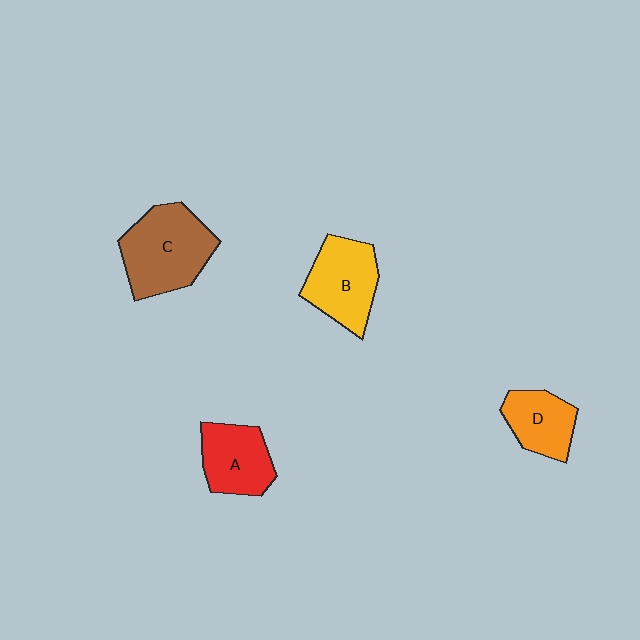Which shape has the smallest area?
Shape D (orange).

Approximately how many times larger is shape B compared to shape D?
Approximately 1.4 times.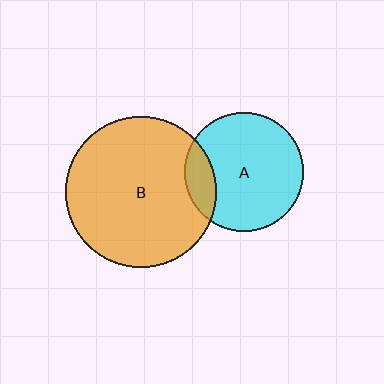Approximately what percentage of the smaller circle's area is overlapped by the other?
Approximately 15%.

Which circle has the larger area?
Circle B (orange).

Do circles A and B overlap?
Yes.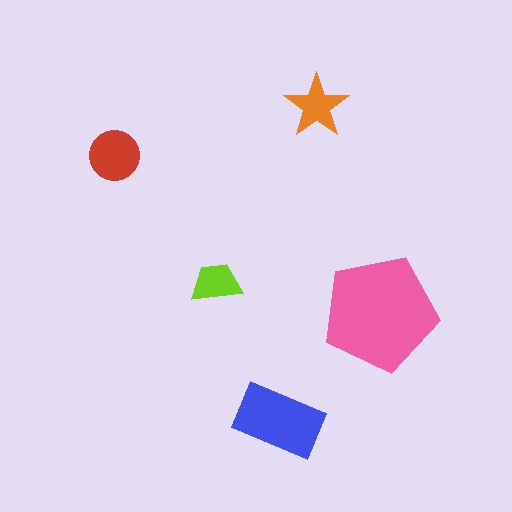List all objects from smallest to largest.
The lime trapezoid, the orange star, the red circle, the blue rectangle, the pink pentagon.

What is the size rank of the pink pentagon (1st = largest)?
1st.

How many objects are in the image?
There are 5 objects in the image.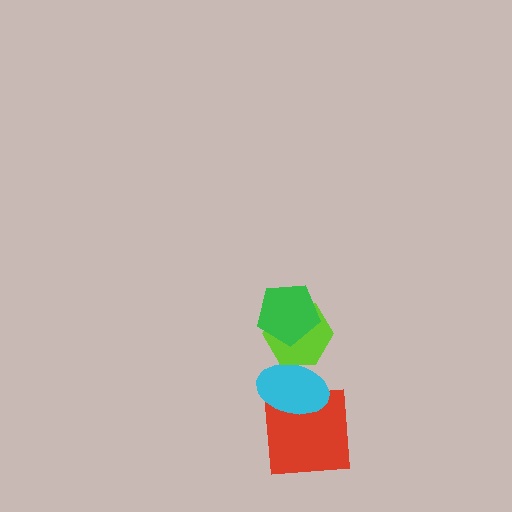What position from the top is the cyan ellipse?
The cyan ellipse is 3rd from the top.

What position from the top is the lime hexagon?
The lime hexagon is 2nd from the top.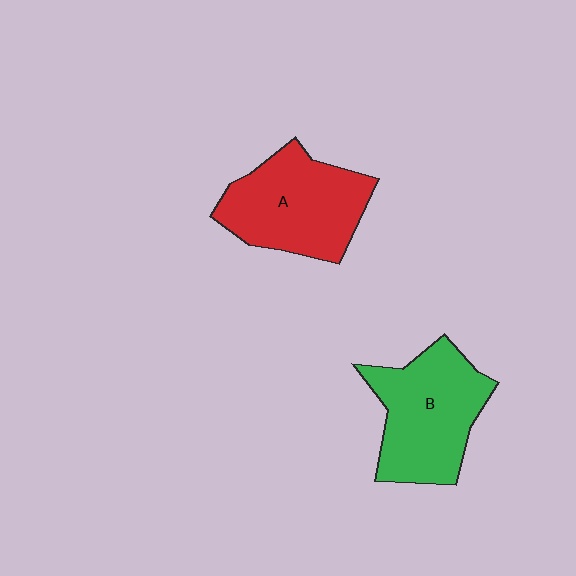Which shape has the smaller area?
Shape A (red).